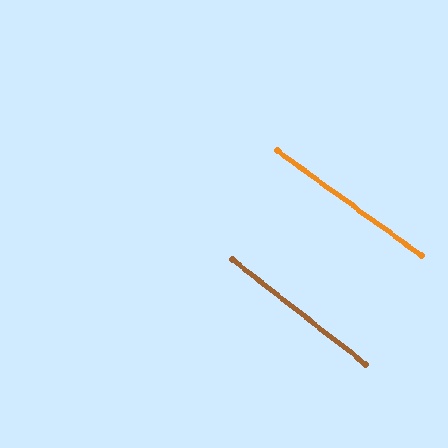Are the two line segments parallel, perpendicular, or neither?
Parallel — their directions differ by only 2.0°.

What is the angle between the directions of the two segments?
Approximately 2 degrees.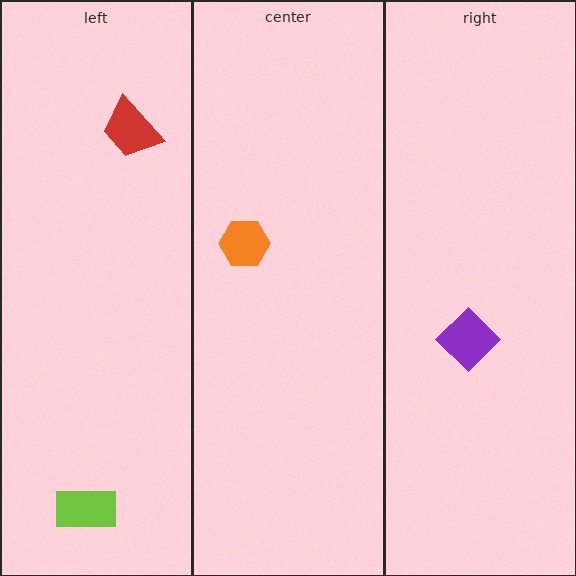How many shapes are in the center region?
1.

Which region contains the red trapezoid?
The left region.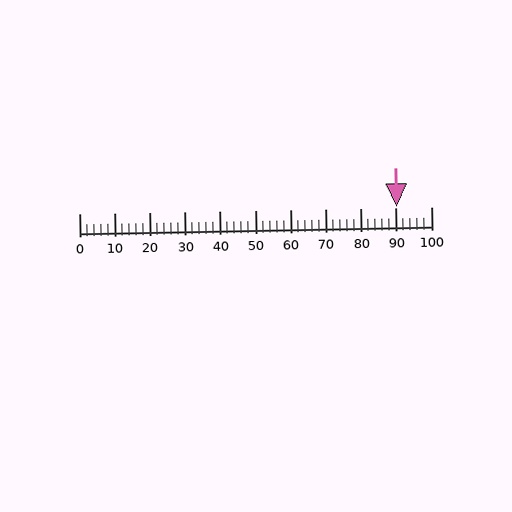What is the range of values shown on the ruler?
The ruler shows values from 0 to 100.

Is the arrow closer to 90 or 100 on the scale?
The arrow is closer to 90.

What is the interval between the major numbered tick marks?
The major tick marks are spaced 10 units apart.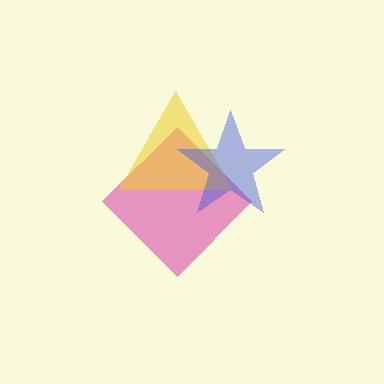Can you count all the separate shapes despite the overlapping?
Yes, there are 3 separate shapes.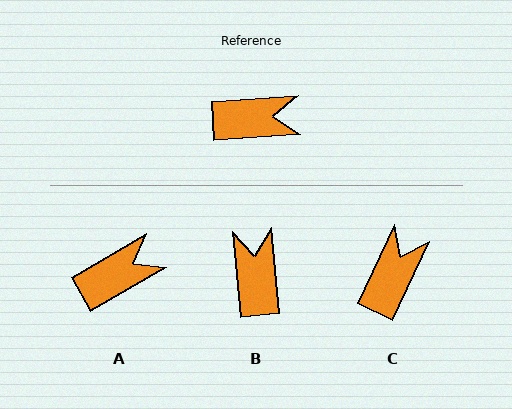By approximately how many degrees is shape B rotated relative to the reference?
Approximately 92 degrees counter-clockwise.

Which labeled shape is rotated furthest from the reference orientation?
B, about 92 degrees away.